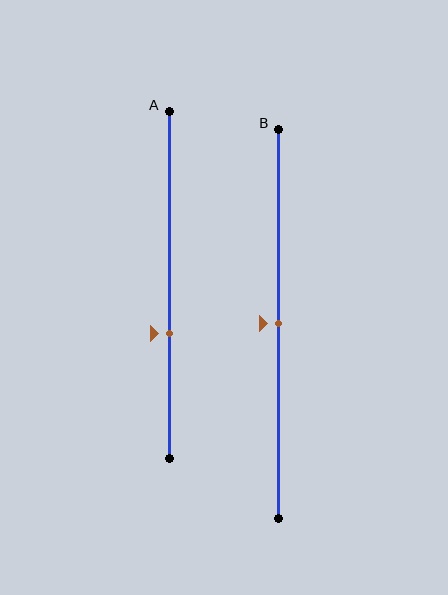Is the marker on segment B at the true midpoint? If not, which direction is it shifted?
Yes, the marker on segment B is at the true midpoint.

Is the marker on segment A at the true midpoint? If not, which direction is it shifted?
No, the marker on segment A is shifted downward by about 14% of the segment length.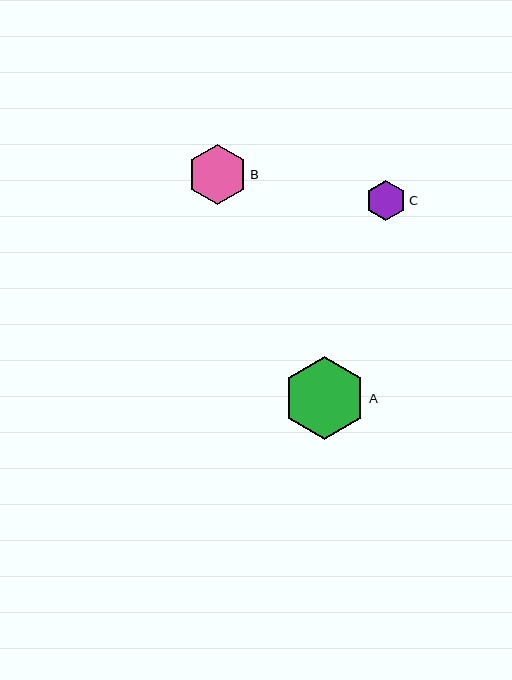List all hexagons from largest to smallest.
From largest to smallest: A, B, C.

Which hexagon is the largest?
Hexagon A is the largest with a size of approximately 83 pixels.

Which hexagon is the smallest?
Hexagon C is the smallest with a size of approximately 40 pixels.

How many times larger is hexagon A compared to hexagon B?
Hexagon A is approximately 1.4 times the size of hexagon B.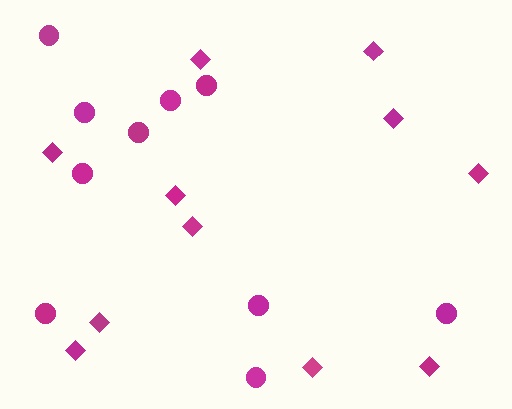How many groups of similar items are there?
There are 2 groups: one group of diamonds (11) and one group of circles (10).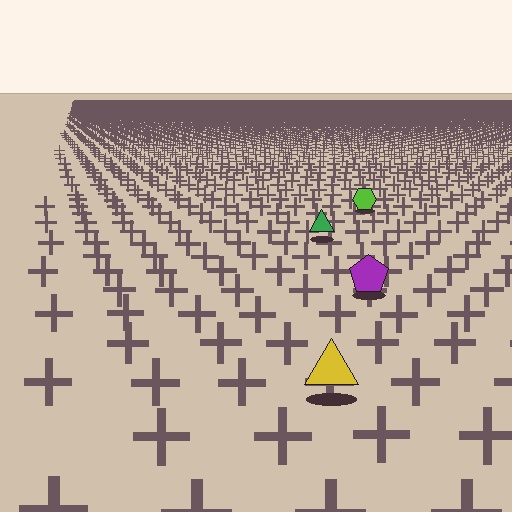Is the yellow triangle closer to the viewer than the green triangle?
Yes. The yellow triangle is closer — you can tell from the texture gradient: the ground texture is coarser near it.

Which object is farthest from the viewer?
The lime hexagon is farthest from the viewer. It appears smaller and the ground texture around it is denser.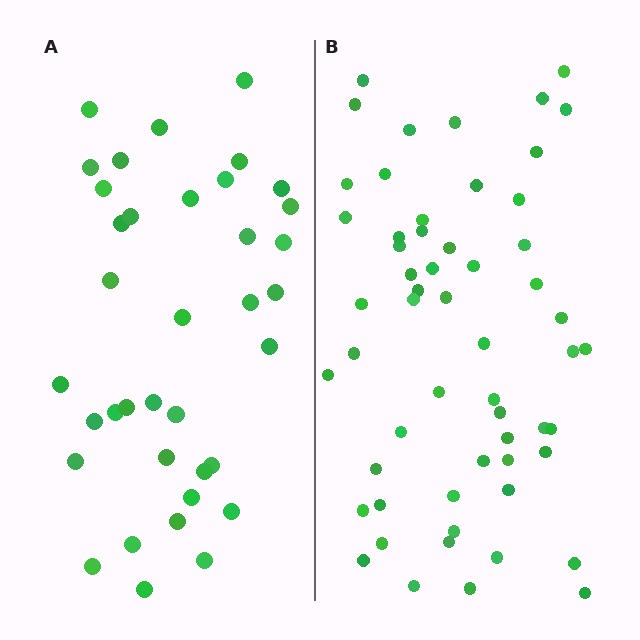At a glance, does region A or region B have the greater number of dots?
Region B (the right region) has more dots.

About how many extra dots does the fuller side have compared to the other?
Region B has approximately 20 more dots than region A.